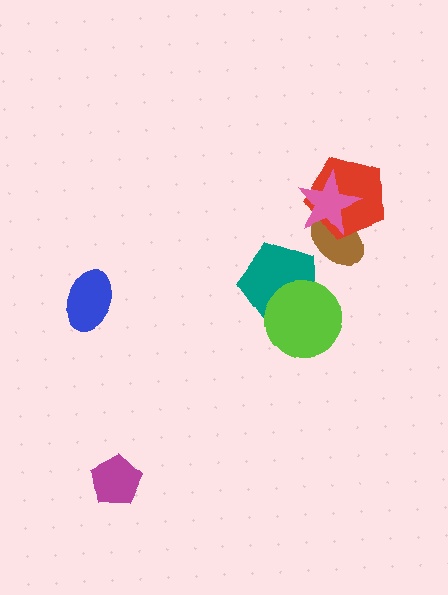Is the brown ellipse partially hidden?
Yes, it is partially covered by another shape.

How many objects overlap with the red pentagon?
2 objects overlap with the red pentagon.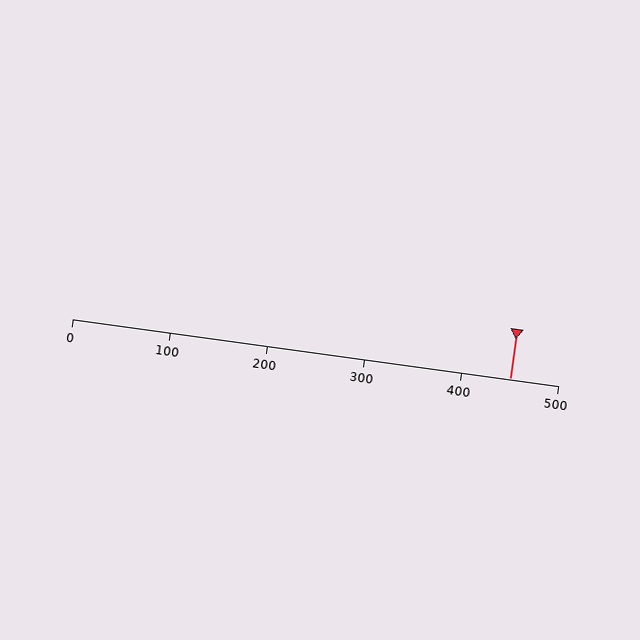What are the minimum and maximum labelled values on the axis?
The axis runs from 0 to 500.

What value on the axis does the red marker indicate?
The marker indicates approximately 450.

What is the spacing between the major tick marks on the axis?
The major ticks are spaced 100 apart.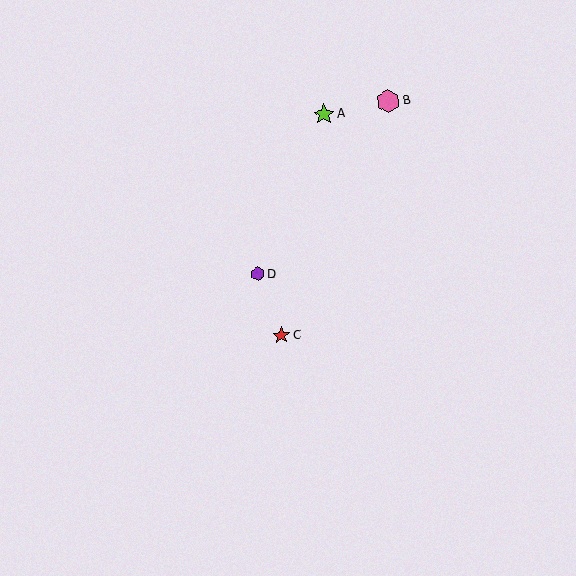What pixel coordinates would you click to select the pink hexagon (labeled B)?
Click at (388, 101) to select the pink hexagon B.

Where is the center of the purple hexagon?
The center of the purple hexagon is at (258, 274).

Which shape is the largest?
The pink hexagon (labeled B) is the largest.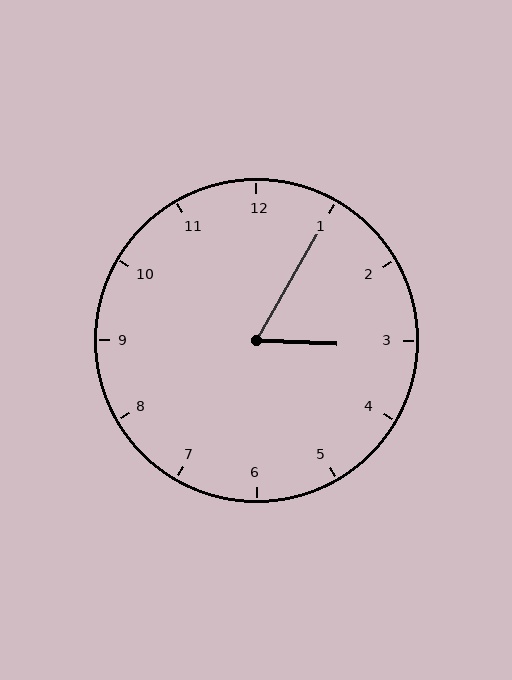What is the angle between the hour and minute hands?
Approximately 62 degrees.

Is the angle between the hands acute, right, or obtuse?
It is acute.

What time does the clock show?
3:05.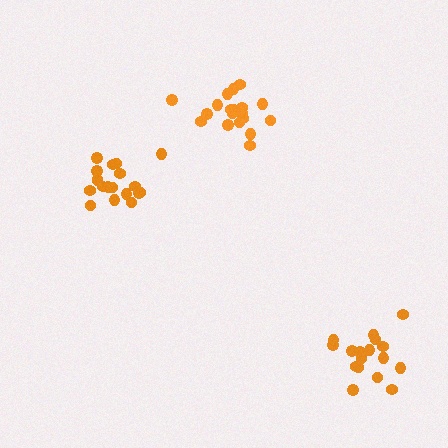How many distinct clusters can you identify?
There are 3 distinct clusters.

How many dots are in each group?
Group 1: 19 dots, Group 2: 19 dots, Group 3: 18 dots (56 total).